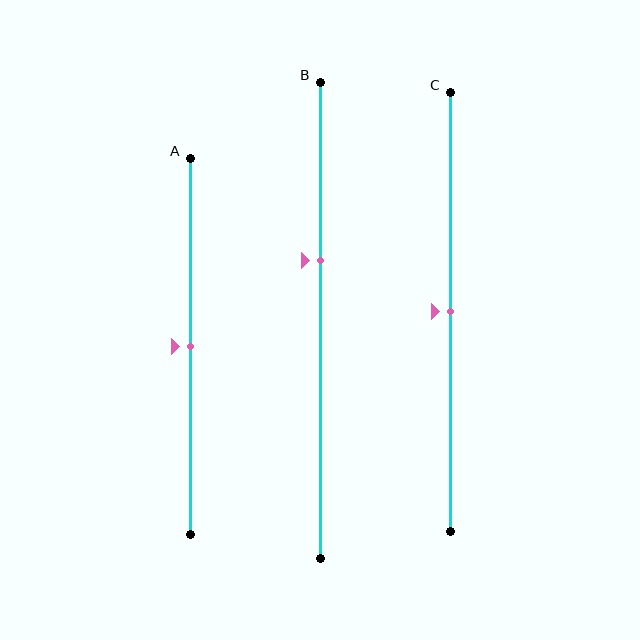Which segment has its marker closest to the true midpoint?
Segment A has its marker closest to the true midpoint.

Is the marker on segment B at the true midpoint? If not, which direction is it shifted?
No, the marker on segment B is shifted upward by about 13% of the segment length.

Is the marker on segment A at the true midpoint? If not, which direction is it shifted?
Yes, the marker on segment A is at the true midpoint.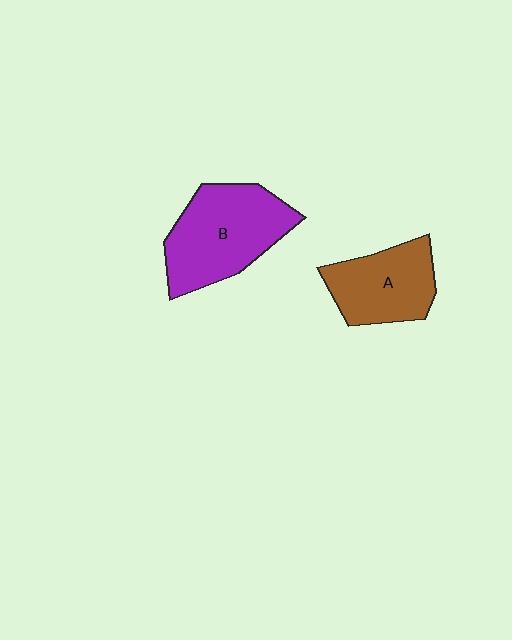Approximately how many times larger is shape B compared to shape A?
Approximately 1.3 times.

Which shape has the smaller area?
Shape A (brown).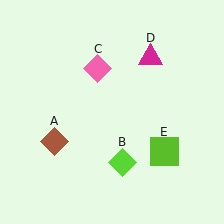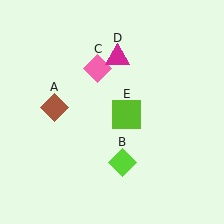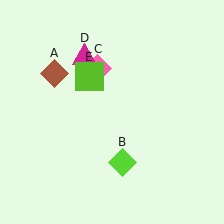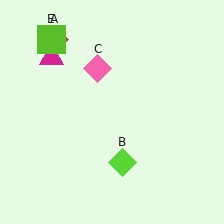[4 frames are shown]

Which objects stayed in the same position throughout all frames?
Lime diamond (object B) and pink diamond (object C) remained stationary.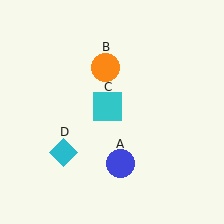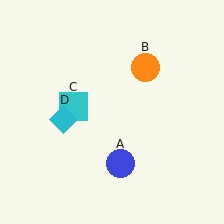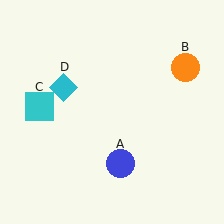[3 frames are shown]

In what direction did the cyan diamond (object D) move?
The cyan diamond (object D) moved up.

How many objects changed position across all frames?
3 objects changed position: orange circle (object B), cyan square (object C), cyan diamond (object D).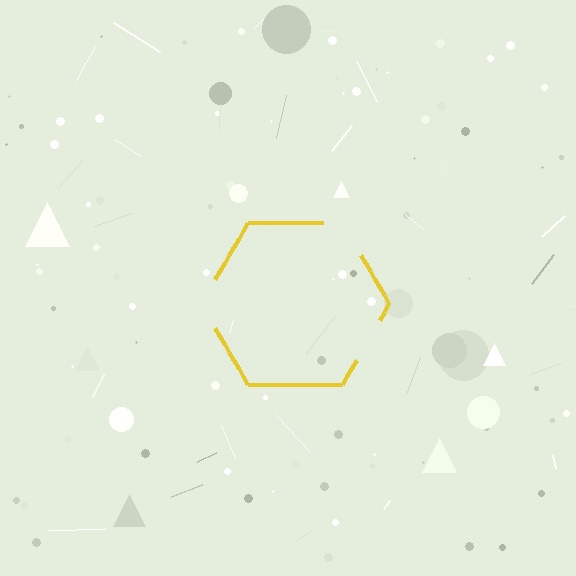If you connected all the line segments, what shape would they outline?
They would outline a hexagon.